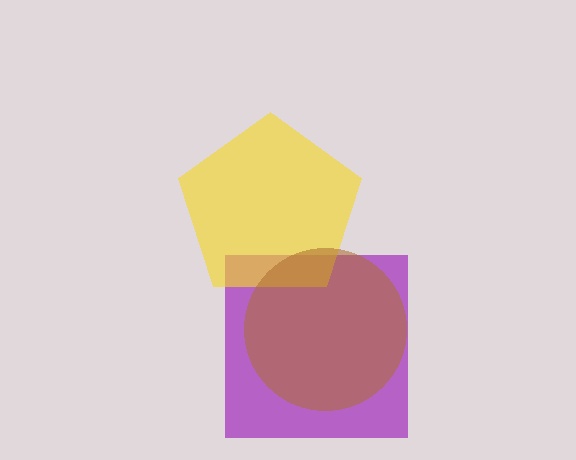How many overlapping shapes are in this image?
There are 3 overlapping shapes in the image.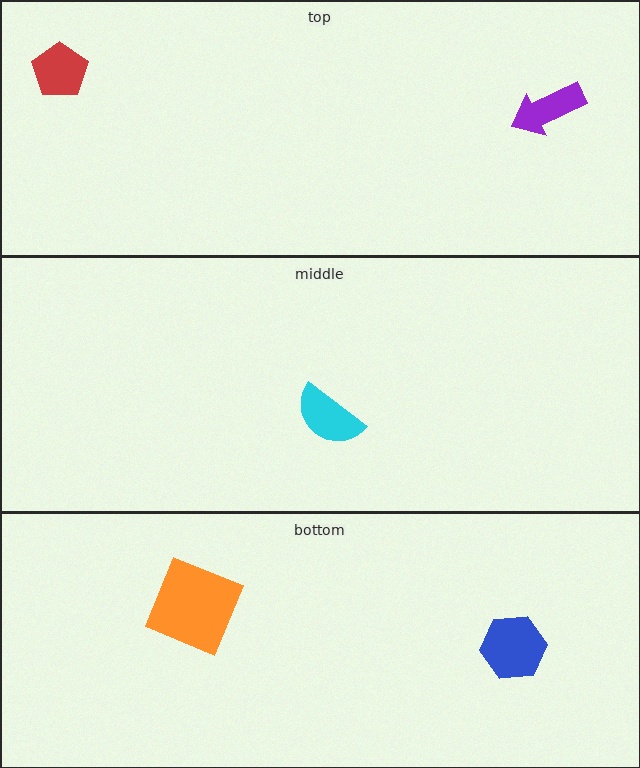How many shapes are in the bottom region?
2.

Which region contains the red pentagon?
The top region.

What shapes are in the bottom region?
The blue hexagon, the orange square.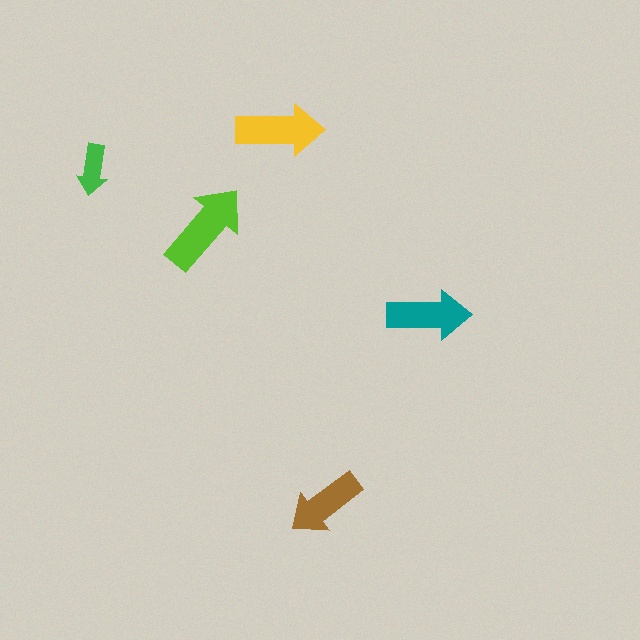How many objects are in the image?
There are 5 objects in the image.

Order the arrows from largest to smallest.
the lime one, the yellow one, the teal one, the brown one, the green one.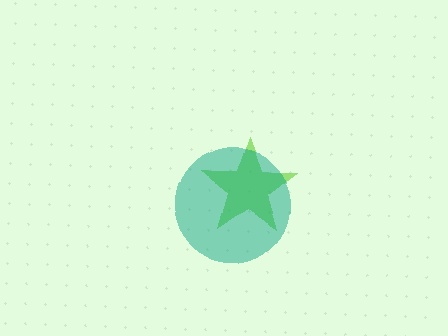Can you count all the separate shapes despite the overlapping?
Yes, there are 2 separate shapes.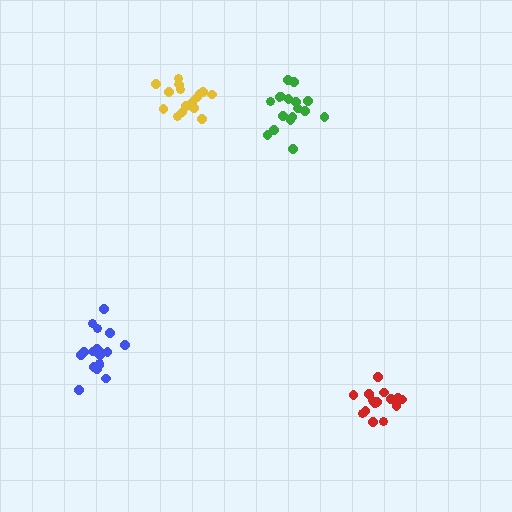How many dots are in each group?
Group 1: 19 dots, Group 2: 15 dots, Group 3: 16 dots, Group 4: 17 dots (67 total).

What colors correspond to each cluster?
The clusters are colored: blue, red, yellow, green.